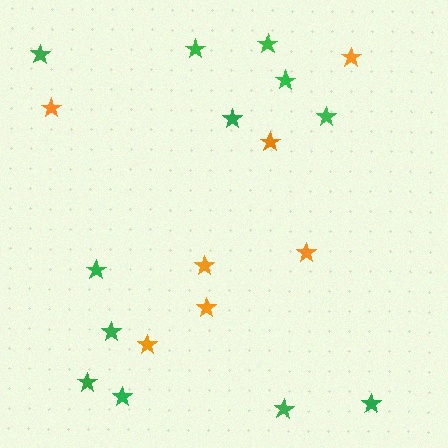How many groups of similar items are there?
There are 2 groups: one group of green stars (12) and one group of orange stars (7).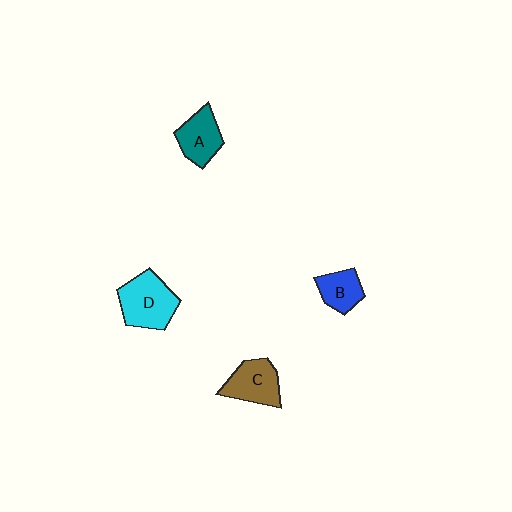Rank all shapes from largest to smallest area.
From largest to smallest: D (cyan), C (brown), A (teal), B (blue).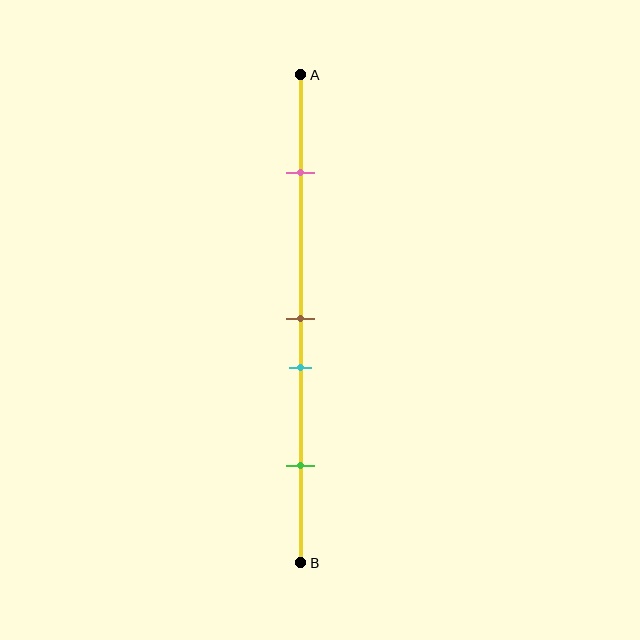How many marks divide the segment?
There are 4 marks dividing the segment.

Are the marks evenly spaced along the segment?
No, the marks are not evenly spaced.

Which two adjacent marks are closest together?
The brown and cyan marks are the closest adjacent pair.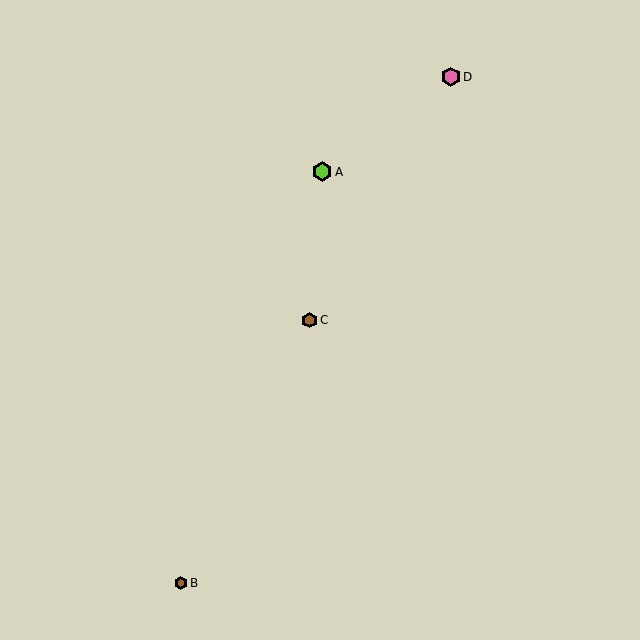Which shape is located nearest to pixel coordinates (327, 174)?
The lime hexagon (labeled A) at (322, 172) is nearest to that location.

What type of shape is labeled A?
Shape A is a lime hexagon.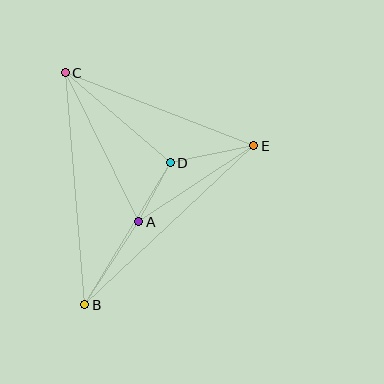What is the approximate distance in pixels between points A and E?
The distance between A and E is approximately 138 pixels.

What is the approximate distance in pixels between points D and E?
The distance between D and E is approximately 85 pixels.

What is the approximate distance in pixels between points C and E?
The distance between C and E is approximately 202 pixels.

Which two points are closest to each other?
Points A and D are closest to each other.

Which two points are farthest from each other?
Points B and C are farthest from each other.